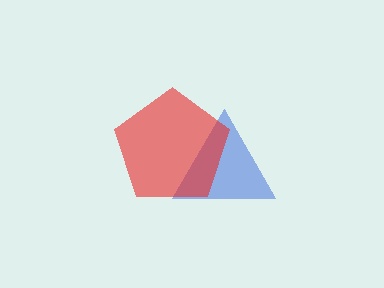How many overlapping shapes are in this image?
There are 2 overlapping shapes in the image.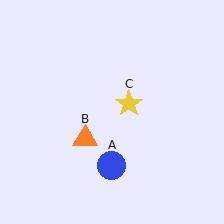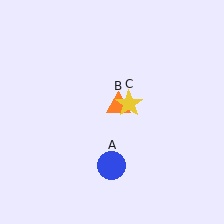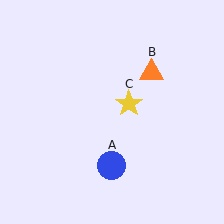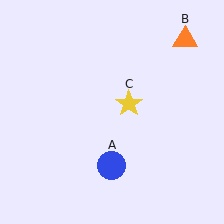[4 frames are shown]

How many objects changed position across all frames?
1 object changed position: orange triangle (object B).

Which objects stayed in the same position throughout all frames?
Blue circle (object A) and yellow star (object C) remained stationary.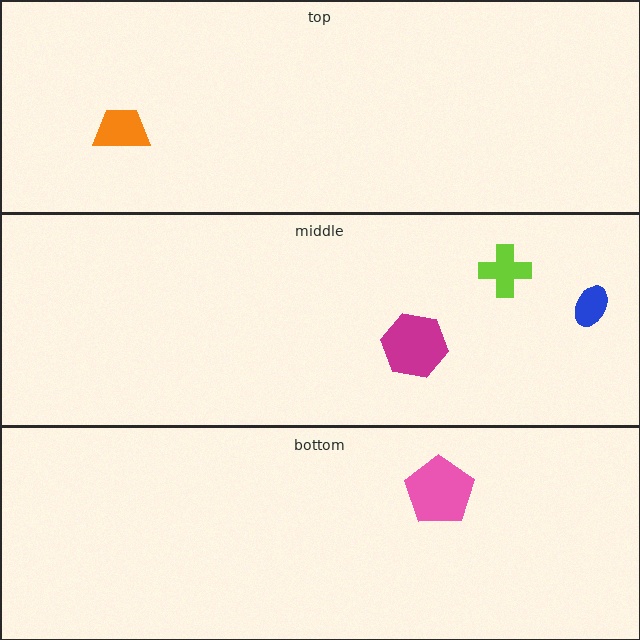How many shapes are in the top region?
1.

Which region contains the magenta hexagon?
The middle region.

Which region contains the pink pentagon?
The bottom region.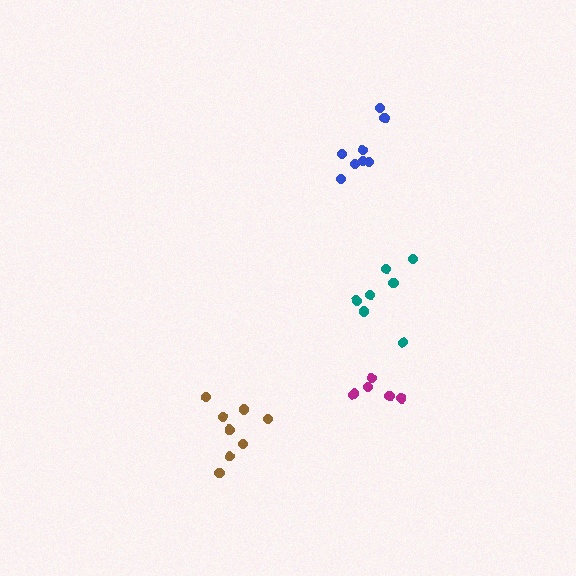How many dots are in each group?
Group 1: 9 dots, Group 2: 6 dots, Group 3: 7 dots, Group 4: 8 dots (30 total).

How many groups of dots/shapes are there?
There are 4 groups.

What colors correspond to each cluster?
The clusters are colored: brown, magenta, teal, blue.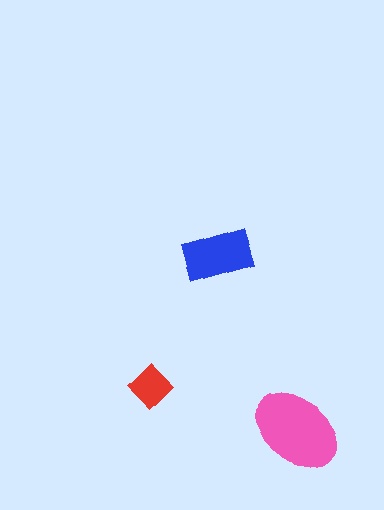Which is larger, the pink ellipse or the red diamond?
The pink ellipse.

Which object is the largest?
The pink ellipse.